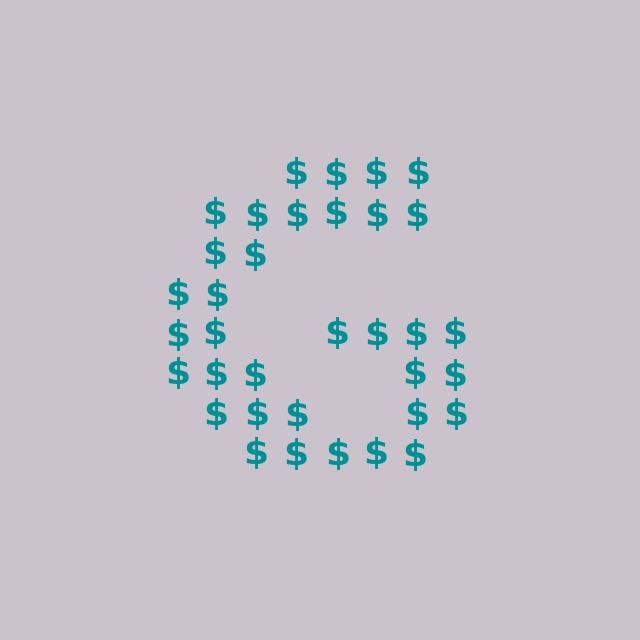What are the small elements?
The small elements are dollar signs.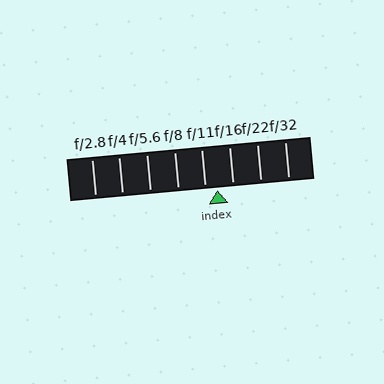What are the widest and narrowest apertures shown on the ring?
The widest aperture shown is f/2.8 and the narrowest is f/32.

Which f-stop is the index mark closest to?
The index mark is closest to f/11.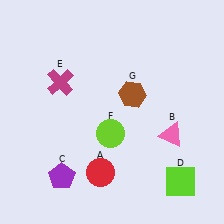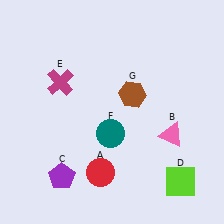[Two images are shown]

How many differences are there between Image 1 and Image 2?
There is 1 difference between the two images.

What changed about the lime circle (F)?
In Image 1, F is lime. In Image 2, it changed to teal.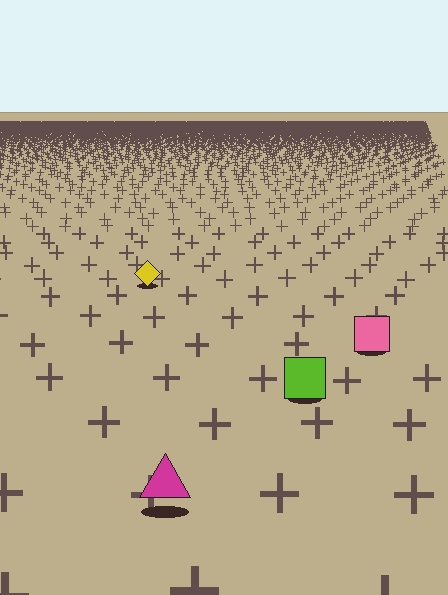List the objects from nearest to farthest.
From nearest to farthest: the magenta triangle, the lime square, the pink square, the yellow diamond.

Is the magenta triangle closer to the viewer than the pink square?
Yes. The magenta triangle is closer — you can tell from the texture gradient: the ground texture is coarser near it.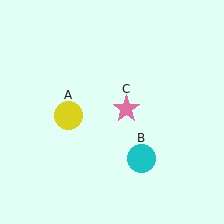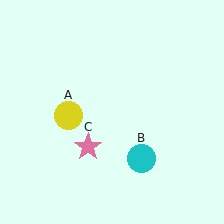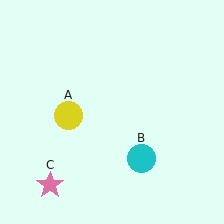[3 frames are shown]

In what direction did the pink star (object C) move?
The pink star (object C) moved down and to the left.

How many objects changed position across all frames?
1 object changed position: pink star (object C).